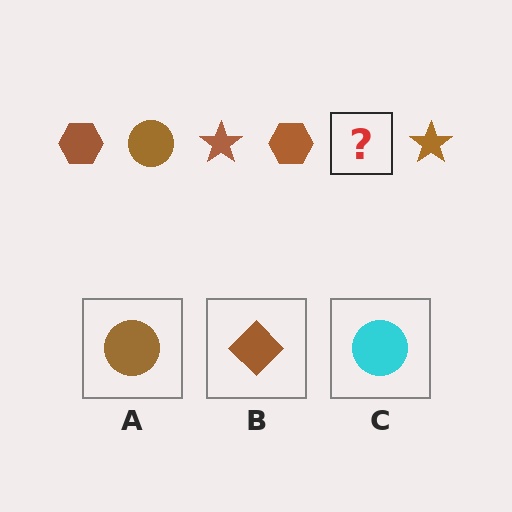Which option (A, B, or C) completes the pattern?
A.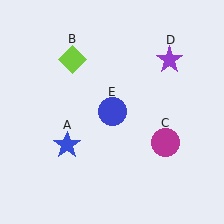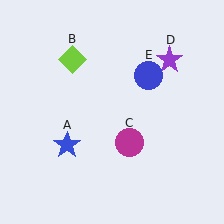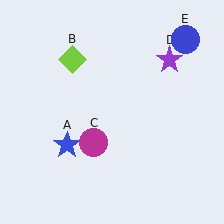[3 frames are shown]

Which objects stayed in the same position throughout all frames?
Blue star (object A) and lime diamond (object B) and purple star (object D) remained stationary.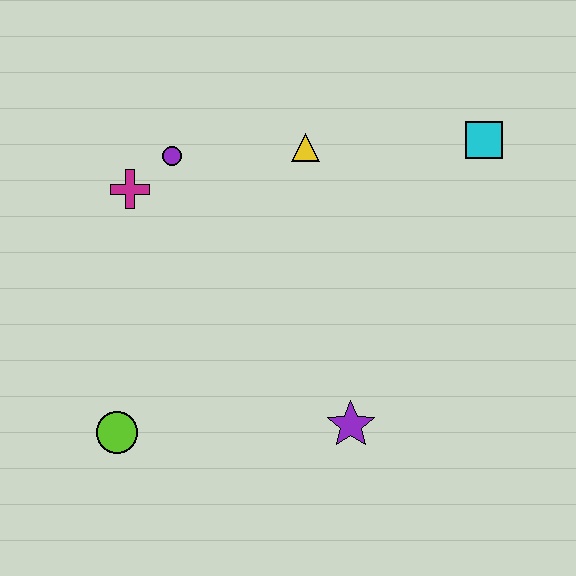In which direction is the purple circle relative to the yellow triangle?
The purple circle is to the left of the yellow triangle.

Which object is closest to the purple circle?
The magenta cross is closest to the purple circle.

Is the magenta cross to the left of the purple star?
Yes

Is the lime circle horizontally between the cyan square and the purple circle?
No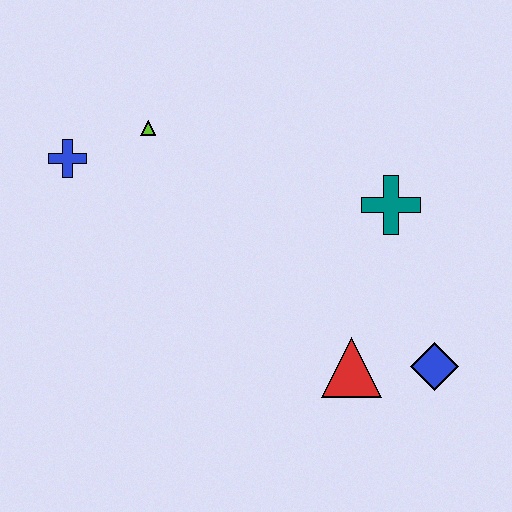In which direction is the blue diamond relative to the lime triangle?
The blue diamond is to the right of the lime triangle.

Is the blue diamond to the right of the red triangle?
Yes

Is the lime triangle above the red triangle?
Yes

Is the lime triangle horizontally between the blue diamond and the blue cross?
Yes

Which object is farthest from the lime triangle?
The blue diamond is farthest from the lime triangle.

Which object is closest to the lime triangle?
The blue cross is closest to the lime triangle.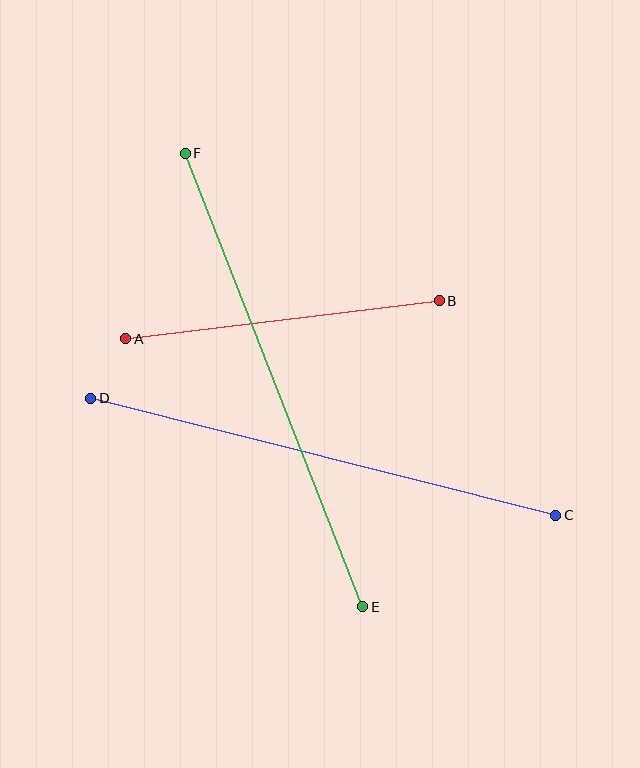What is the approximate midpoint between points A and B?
The midpoint is at approximately (283, 320) pixels.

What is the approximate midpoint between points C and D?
The midpoint is at approximately (323, 457) pixels.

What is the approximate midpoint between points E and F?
The midpoint is at approximately (274, 380) pixels.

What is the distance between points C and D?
The distance is approximately 480 pixels.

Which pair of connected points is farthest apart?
Points E and F are farthest apart.